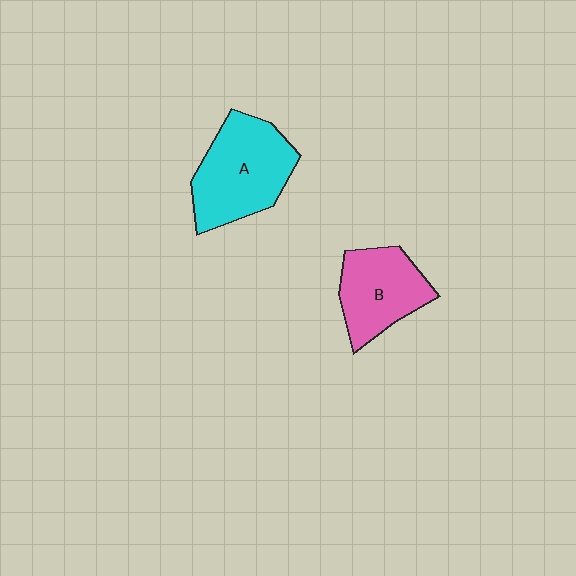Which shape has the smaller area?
Shape B (pink).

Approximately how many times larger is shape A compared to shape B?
Approximately 1.3 times.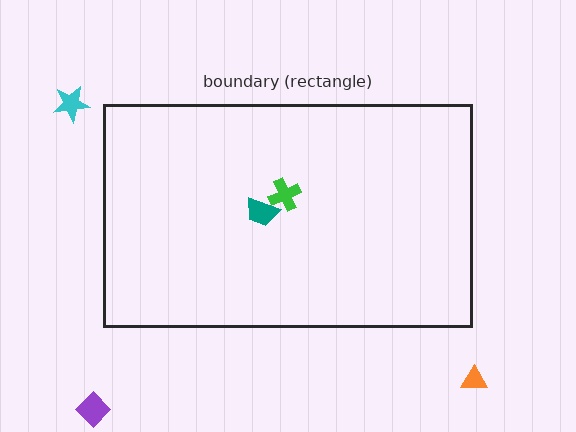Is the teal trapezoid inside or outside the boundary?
Inside.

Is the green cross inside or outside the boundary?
Inside.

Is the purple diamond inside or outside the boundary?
Outside.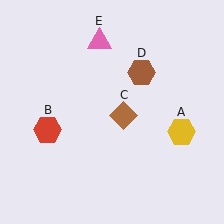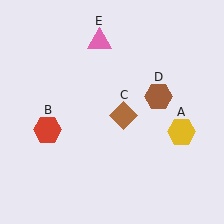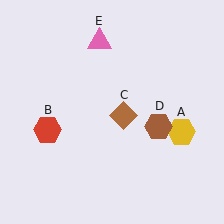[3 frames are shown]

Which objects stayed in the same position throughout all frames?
Yellow hexagon (object A) and red hexagon (object B) and brown diamond (object C) and pink triangle (object E) remained stationary.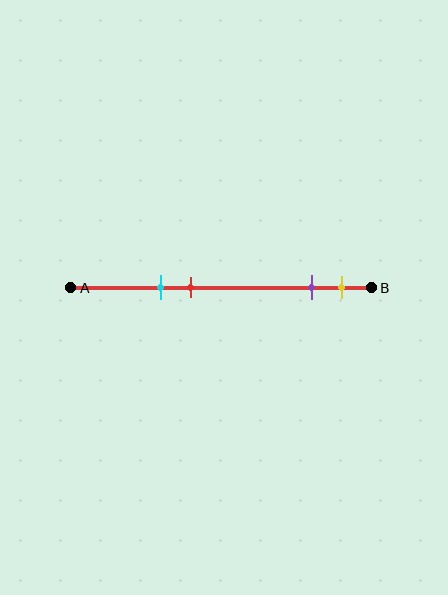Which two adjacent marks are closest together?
The purple and yellow marks are the closest adjacent pair.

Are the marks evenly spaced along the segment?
No, the marks are not evenly spaced.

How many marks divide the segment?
There are 4 marks dividing the segment.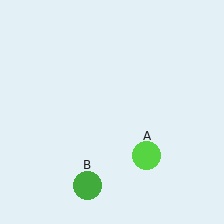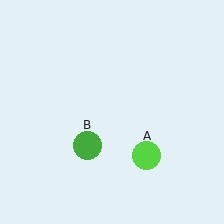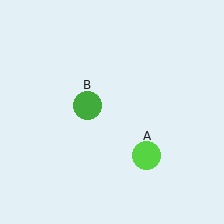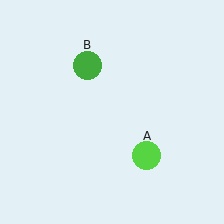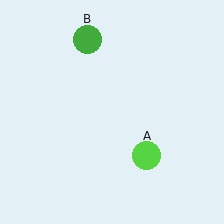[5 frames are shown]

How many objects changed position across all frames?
1 object changed position: green circle (object B).